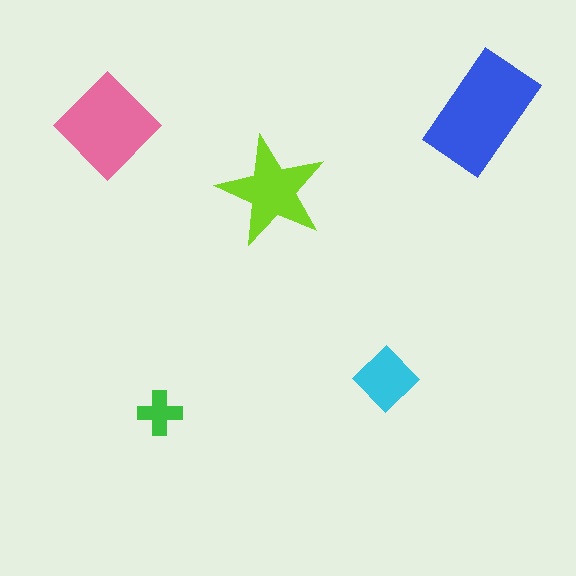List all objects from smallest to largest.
The green cross, the cyan diamond, the lime star, the pink diamond, the blue rectangle.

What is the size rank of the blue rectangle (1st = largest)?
1st.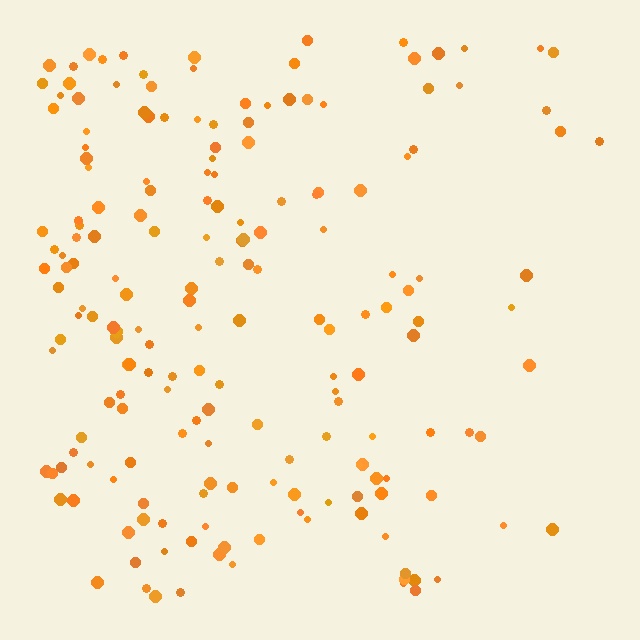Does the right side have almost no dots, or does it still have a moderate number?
Still a moderate number, just noticeably fewer than the left.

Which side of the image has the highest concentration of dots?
The left.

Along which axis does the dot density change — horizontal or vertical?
Horizontal.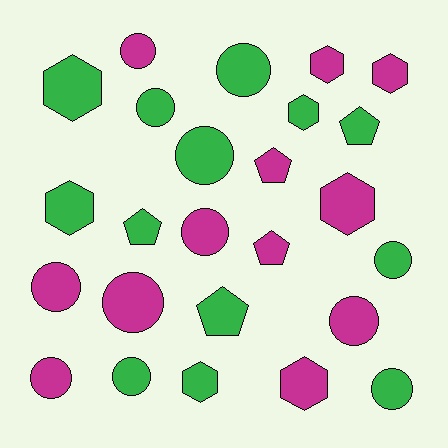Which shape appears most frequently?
Circle, with 12 objects.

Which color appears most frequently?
Green, with 13 objects.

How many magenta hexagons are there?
There are 4 magenta hexagons.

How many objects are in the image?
There are 25 objects.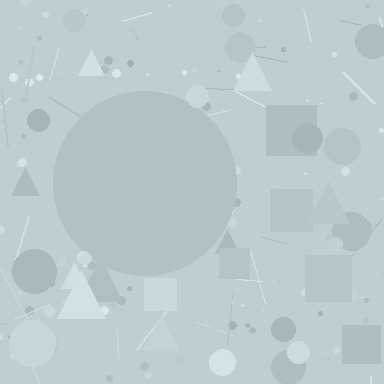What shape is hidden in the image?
A circle is hidden in the image.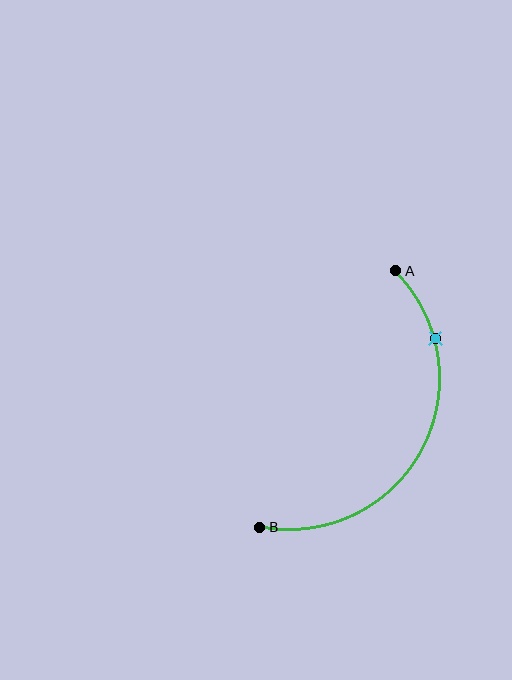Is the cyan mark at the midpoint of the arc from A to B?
No. The cyan mark lies on the arc but is closer to endpoint A. The arc midpoint would be at the point on the curve equidistant along the arc from both A and B.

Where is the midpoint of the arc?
The arc midpoint is the point on the curve farthest from the straight line joining A and B. It sits to the right of that line.